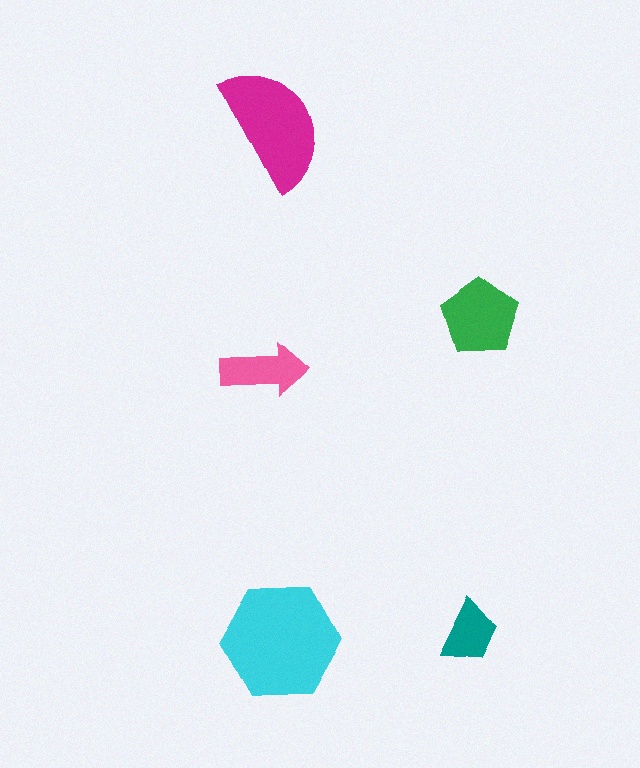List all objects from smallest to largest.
The teal trapezoid, the pink arrow, the green pentagon, the magenta semicircle, the cyan hexagon.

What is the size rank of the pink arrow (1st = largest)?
4th.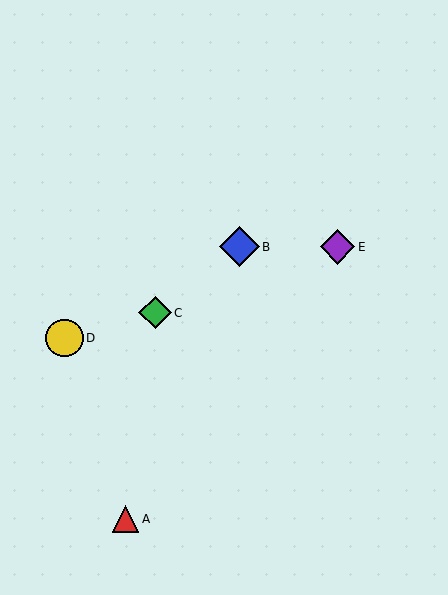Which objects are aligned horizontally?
Objects B, E are aligned horizontally.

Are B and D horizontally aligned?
No, B is at y≈247 and D is at y≈338.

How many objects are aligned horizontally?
2 objects (B, E) are aligned horizontally.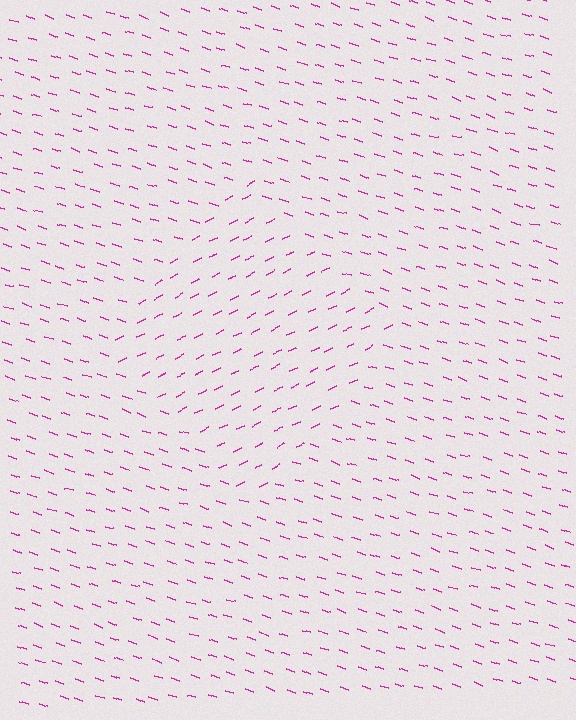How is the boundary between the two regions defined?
The boundary is defined purely by a change in line orientation (approximately 45 degrees difference). All lines are the same color and thickness.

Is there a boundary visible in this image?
Yes, there is a texture boundary formed by a change in line orientation.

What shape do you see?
I see a diamond.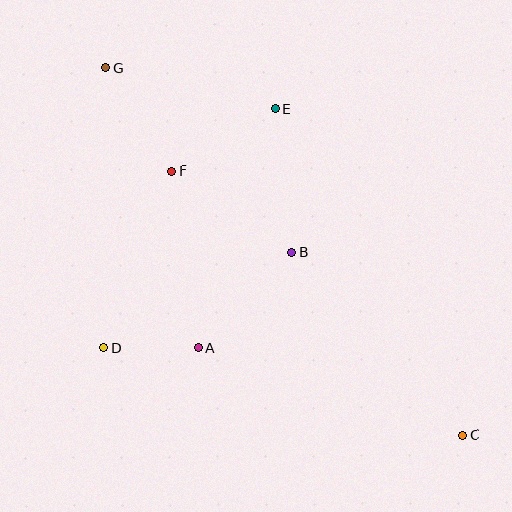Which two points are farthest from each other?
Points C and G are farthest from each other.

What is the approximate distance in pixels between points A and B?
The distance between A and B is approximately 135 pixels.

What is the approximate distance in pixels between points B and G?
The distance between B and G is approximately 262 pixels.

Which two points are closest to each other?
Points A and D are closest to each other.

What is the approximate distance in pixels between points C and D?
The distance between C and D is approximately 370 pixels.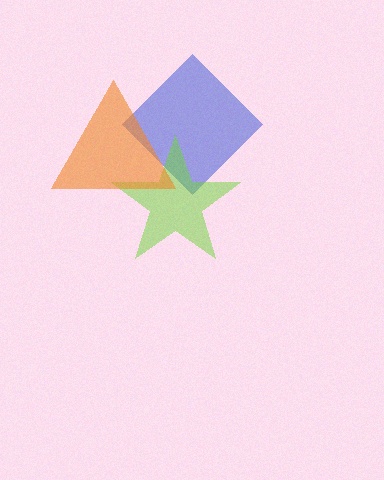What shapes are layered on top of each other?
The layered shapes are: a blue diamond, a lime star, an orange triangle.